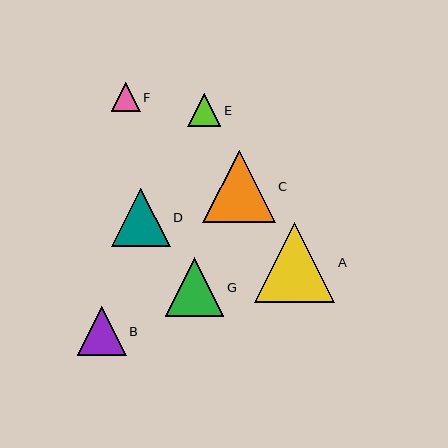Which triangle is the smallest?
Triangle F is the smallest with a size of approximately 29 pixels.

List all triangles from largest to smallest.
From largest to smallest: A, C, G, D, B, E, F.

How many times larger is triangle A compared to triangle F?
Triangle A is approximately 2.7 times the size of triangle F.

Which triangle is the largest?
Triangle A is the largest with a size of approximately 80 pixels.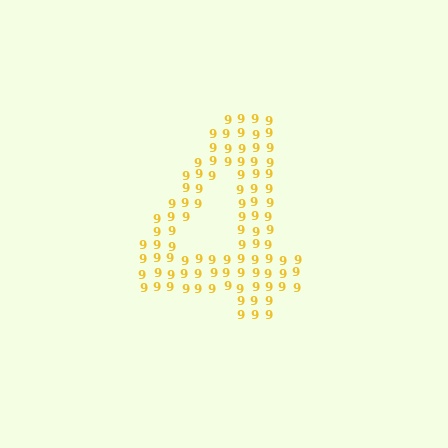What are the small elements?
The small elements are digit 9's.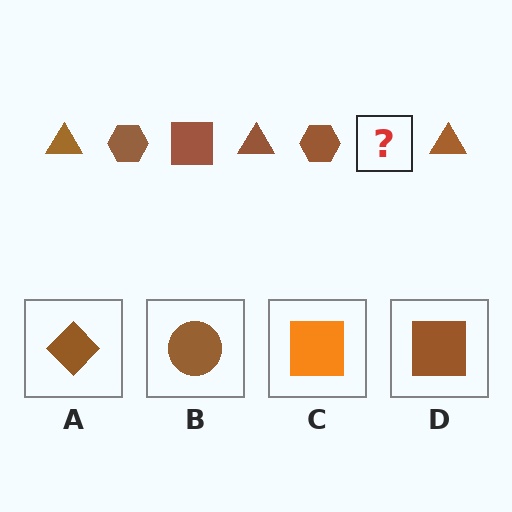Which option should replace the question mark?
Option D.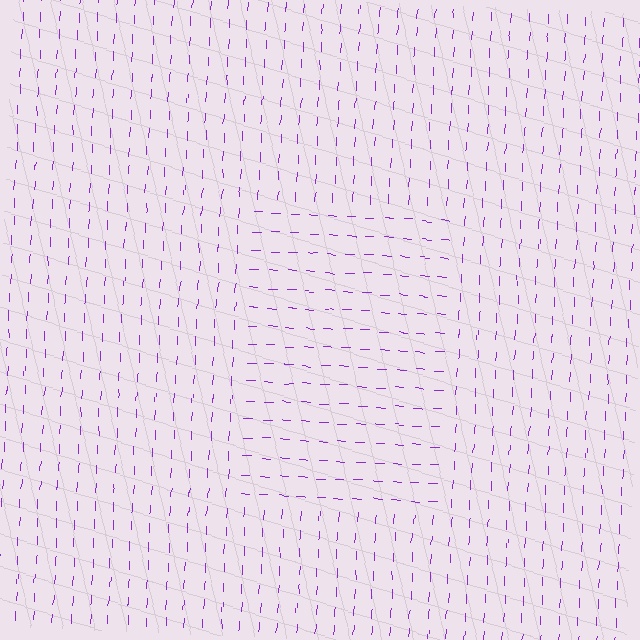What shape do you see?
I see a rectangle.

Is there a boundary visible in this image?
Yes, there is a texture boundary formed by a change in line orientation.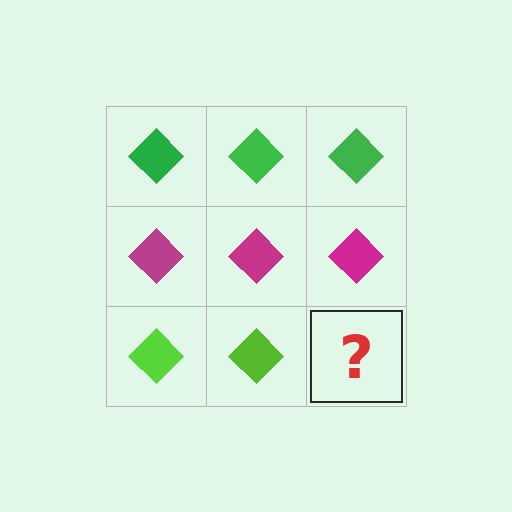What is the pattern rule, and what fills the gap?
The rule is that each row has a consistent color. The gap should be filled with a lime diamond.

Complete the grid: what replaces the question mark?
The question mark should be replaced with a lime diamond.